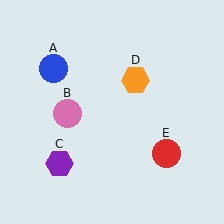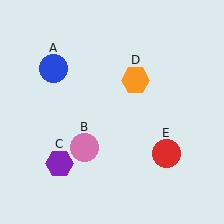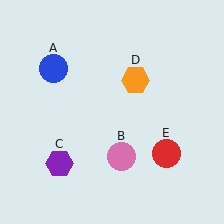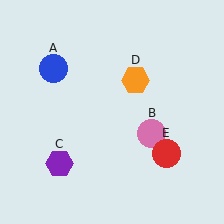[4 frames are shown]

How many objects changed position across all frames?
1 object changed position: pink circle (object B).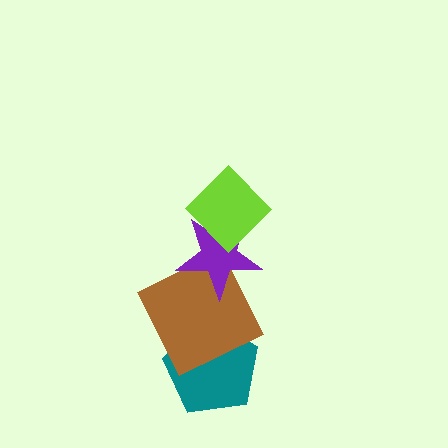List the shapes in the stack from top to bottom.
From top to bottom: the lime diamond, the purple star, the brown square, the teal pentagon.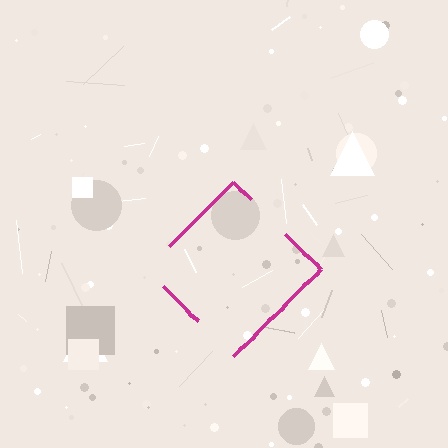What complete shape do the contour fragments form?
The contour fragments form a diamond.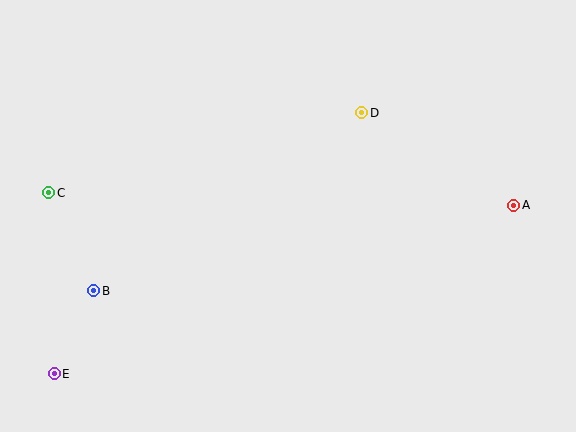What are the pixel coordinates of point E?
Point E is at (54, 374).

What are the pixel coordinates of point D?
Point D is at (362, 113).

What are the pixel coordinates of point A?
Point A is at (514, 205).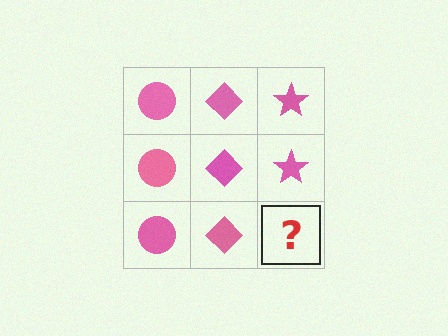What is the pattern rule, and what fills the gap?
The rule is that each column has a consistent shape. The gap should be filled with a pink star.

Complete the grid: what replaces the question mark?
The question mark should be replaced with a pink star.